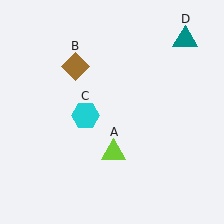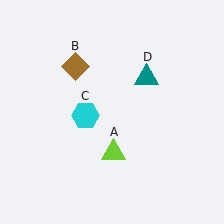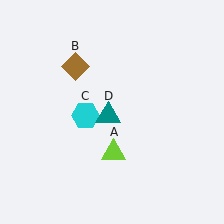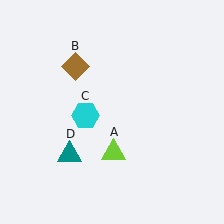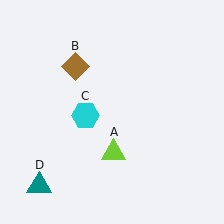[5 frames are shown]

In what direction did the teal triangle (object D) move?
The teal triangle (object D) moved down and to the left.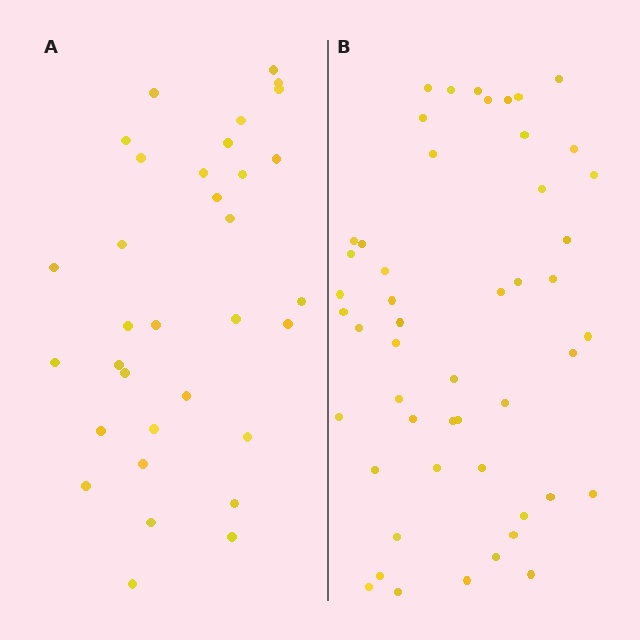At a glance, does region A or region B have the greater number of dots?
Region B (the right region) has more dots.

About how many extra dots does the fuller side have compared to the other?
Region B has approximately 15 more dots than region A.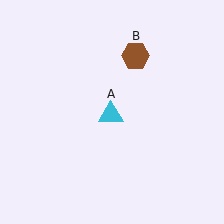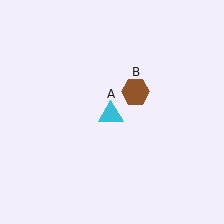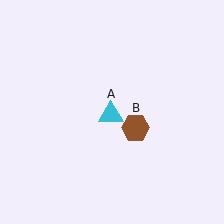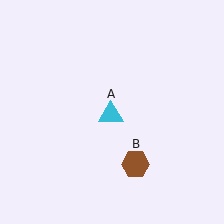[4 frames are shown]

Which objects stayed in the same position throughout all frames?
Cyan triangle (object A) remained stationary.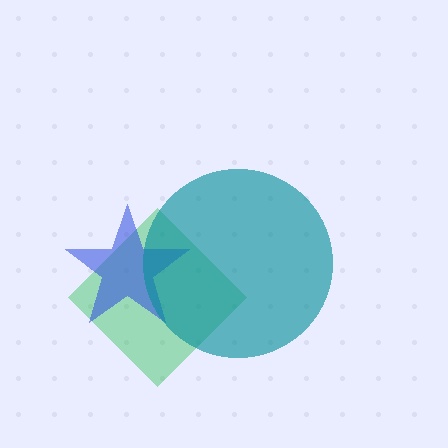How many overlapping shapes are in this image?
There are 3 overlapping shapes in the image.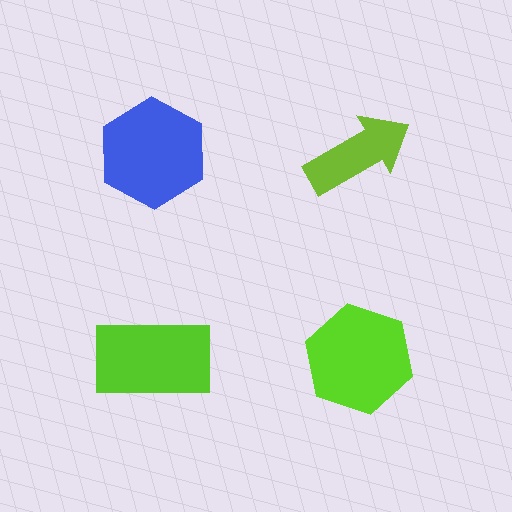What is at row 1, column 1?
A blue hexagon.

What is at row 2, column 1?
A lime rectangle.